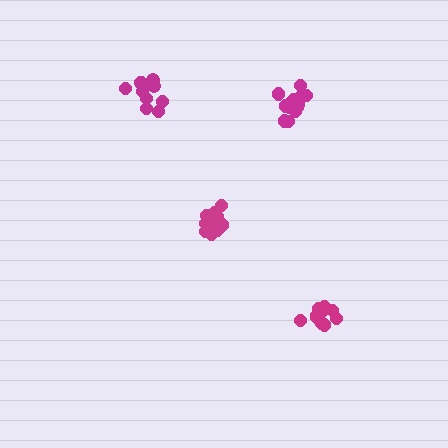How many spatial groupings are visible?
There are 4 spatial groupings.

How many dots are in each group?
Group 1: 12 dots, Group 2: 12 dots, Group 3: 11 dots, Group 4: 14 dots (49 total).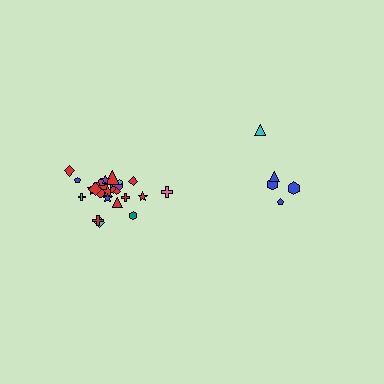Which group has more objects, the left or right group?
The left group.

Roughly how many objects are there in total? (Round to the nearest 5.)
Roughly 30 objects in total.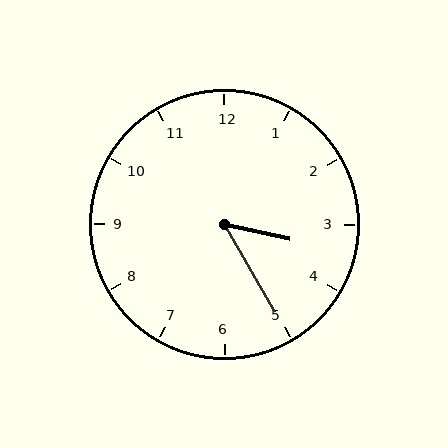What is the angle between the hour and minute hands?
Approximately 48 degrees.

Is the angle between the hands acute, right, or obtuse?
It is acute.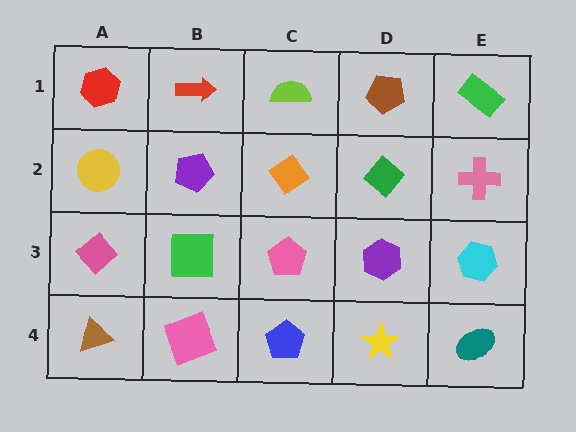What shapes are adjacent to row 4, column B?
A green square (row 3, column B), a brown triangle (row 4, column A), a blue pentagon (row 4, column C).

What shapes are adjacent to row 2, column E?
A green rectangle (row 1, column E), a cyan hexagon (row 3, column E), a green diamond (row 2, column D).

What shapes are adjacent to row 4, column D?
A purple hexagon (row 3, column D), a blue pentagon (row 4, column C), a teal ellipse (row 4, column E).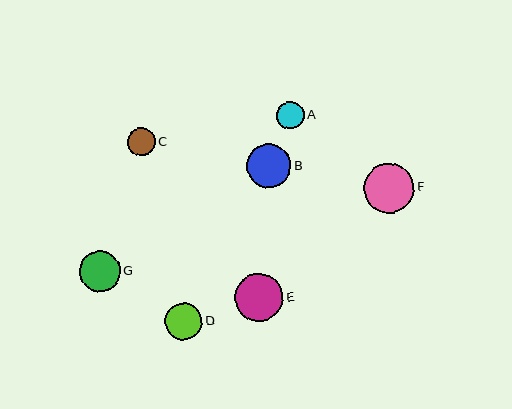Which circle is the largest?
Circle F is the largest with a size of approximately 50 pixels.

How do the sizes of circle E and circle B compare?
Circle E and circle B are approximately the same size.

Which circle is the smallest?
Circle A is the smallest with a size of approximately 27 pixels.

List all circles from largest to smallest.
From largest to smallest: F, E, B, G, D, C, A.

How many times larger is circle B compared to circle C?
Circle B is approximately 1.6 times the size of circle C.